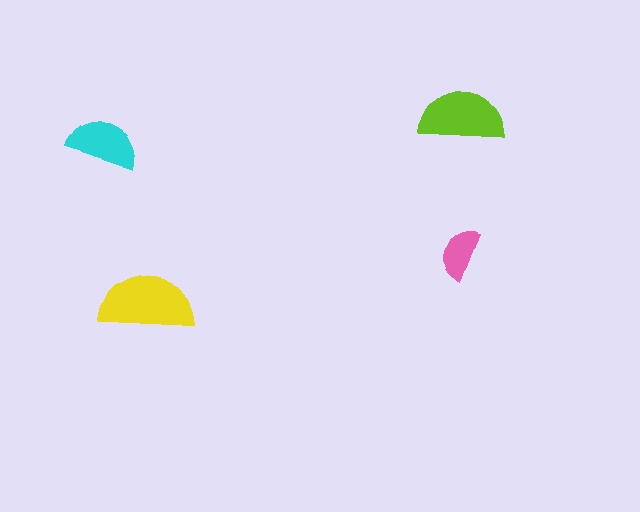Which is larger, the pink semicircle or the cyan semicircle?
The cyan one.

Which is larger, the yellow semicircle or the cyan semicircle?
The yellow one.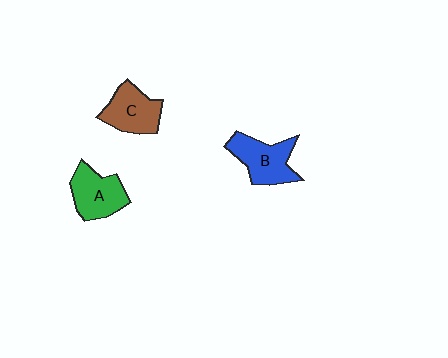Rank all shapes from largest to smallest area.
From largest to smallest: B (blue), A (green), C (brown).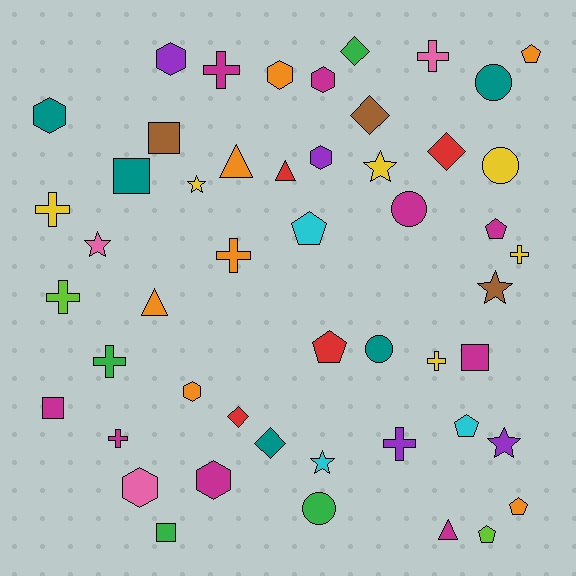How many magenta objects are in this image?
There are 9 magenta objects.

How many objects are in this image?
There are 50 objects.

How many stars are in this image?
There are 6 stars.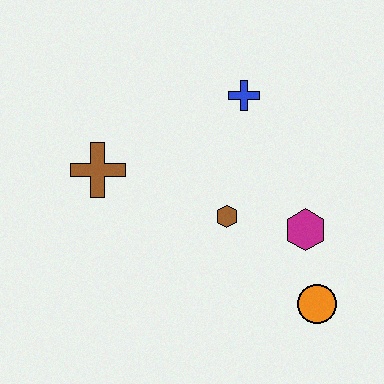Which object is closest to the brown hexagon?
The magenta hexagon is closest to the brown hexagon.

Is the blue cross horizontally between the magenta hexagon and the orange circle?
No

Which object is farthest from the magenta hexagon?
The brown cross is farthest from the magenta hexagon.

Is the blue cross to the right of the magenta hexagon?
No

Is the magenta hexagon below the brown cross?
Yes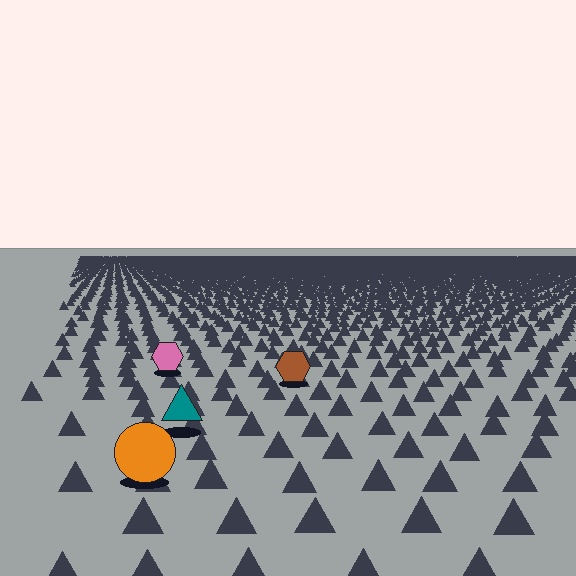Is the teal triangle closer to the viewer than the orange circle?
No. The orange circle is closer — you can tell from the texture gradient: the ground texture is coarser near it.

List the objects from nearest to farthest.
From nearest to farthest: the orange circle, the teal triangle, the brown hexagon, the pink hexagon.